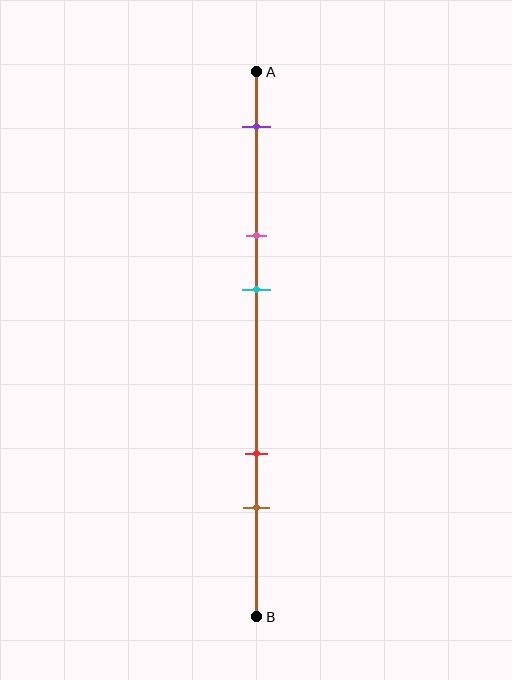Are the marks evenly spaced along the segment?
No, the marks are not evenly spaced.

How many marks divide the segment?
There are 5 marks dividing the segment.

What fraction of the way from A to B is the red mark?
The red mark is approximately 70% (0.7) of the way from A to B.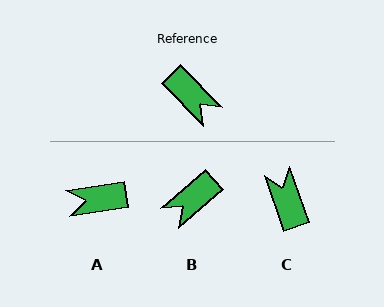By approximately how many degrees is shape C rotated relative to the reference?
Approximately 154 degrees counter-clockwise.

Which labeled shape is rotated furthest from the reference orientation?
C, about 154 degrees away.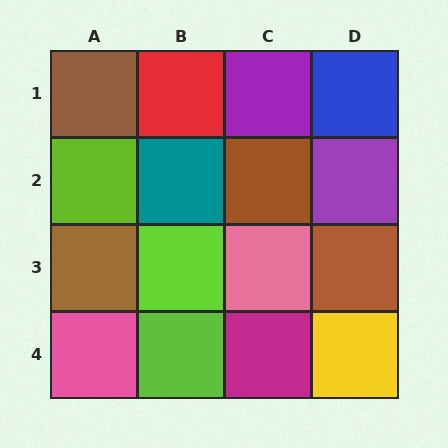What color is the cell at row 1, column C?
Purple.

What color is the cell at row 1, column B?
Red.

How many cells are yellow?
1 cell is yellow.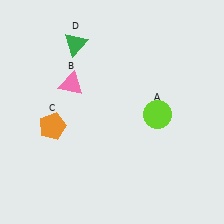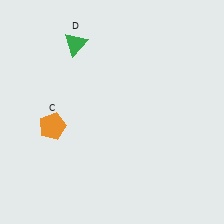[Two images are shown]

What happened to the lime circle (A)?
The lime circle (A) was removed in Image 2. It was in the bottom-right area of Image 1.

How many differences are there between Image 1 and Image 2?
There are 2 differences between the two images.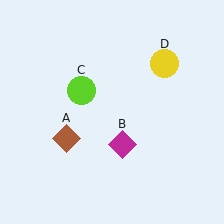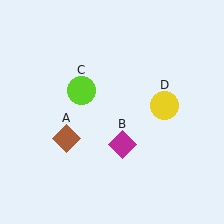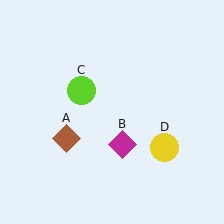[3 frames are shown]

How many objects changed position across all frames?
1 object changed position: yellow circle (object D).